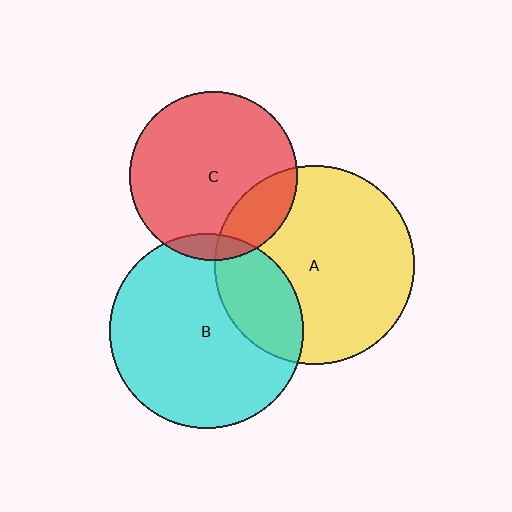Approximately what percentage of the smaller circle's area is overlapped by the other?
Approximately 20%.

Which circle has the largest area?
Circle A (yellow).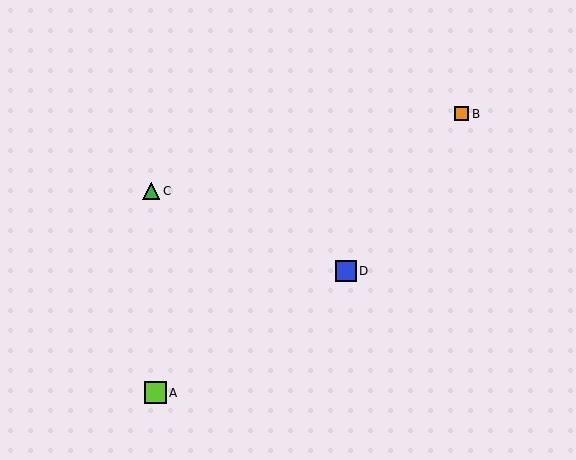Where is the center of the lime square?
The center of the lime square is at (155, 393).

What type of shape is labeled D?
Shape D is a blue square.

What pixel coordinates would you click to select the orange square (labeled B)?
Click at (462, 114) to select the orange square B.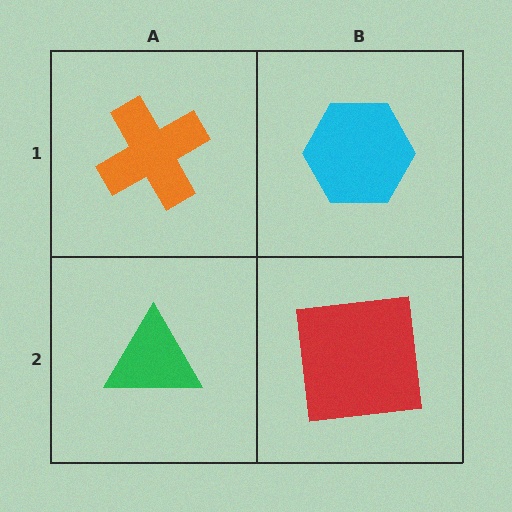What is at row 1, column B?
A cyan hexagon.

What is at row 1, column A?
An orange cross.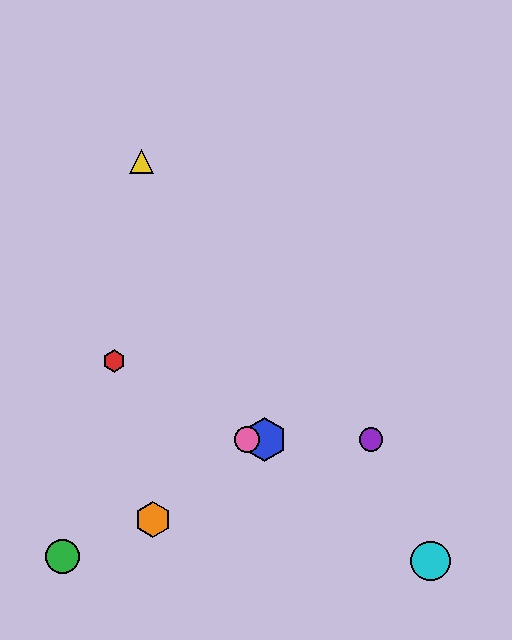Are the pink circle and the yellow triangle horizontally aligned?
No, the pink circle is at y≈440 and the yellow triangle is at y≈161.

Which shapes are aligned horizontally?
The blue hexagon, the purple circle, the pink circle are aligned horizontally.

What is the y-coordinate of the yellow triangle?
The yellow triangle is at y≈161.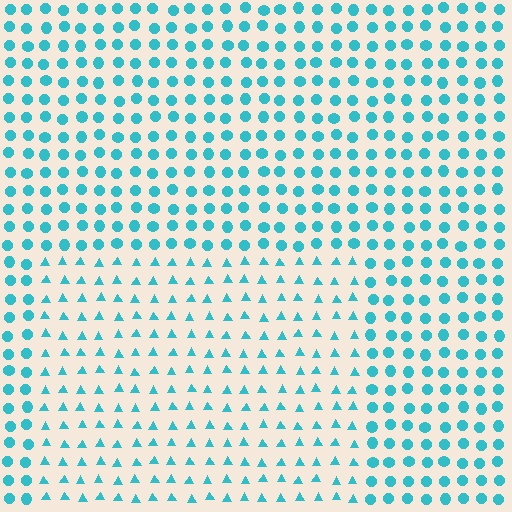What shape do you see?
I see a rectangle.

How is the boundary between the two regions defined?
The boundary is defined by a change in element shape: triangles inside vs. circles outside. All elements share the same color and spacing.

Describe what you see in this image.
The image is filled with small cyan elements arranged in a uniform grid. A rectangle-shaped region contains triangles, while the surrounding area contains circles. The boundary is defined purely by the change in element shape.